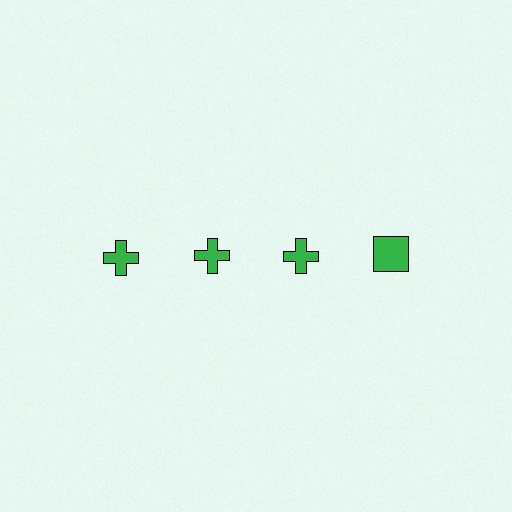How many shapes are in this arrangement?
There are 4 shapes arranged in a grid pattern.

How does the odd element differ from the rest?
It has a different shape: square instead of cross.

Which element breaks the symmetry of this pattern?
The green square in the top row, second from right column breaks the symmetry. All other shapes are green crosses.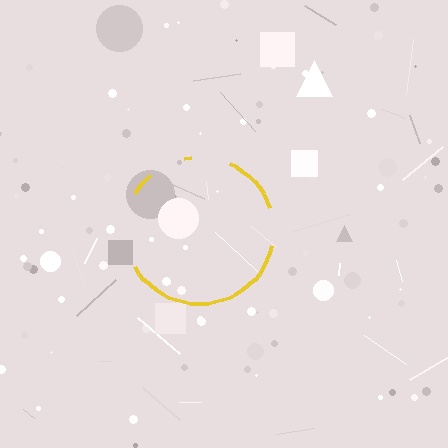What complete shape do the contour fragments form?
The contour fragments form a circle.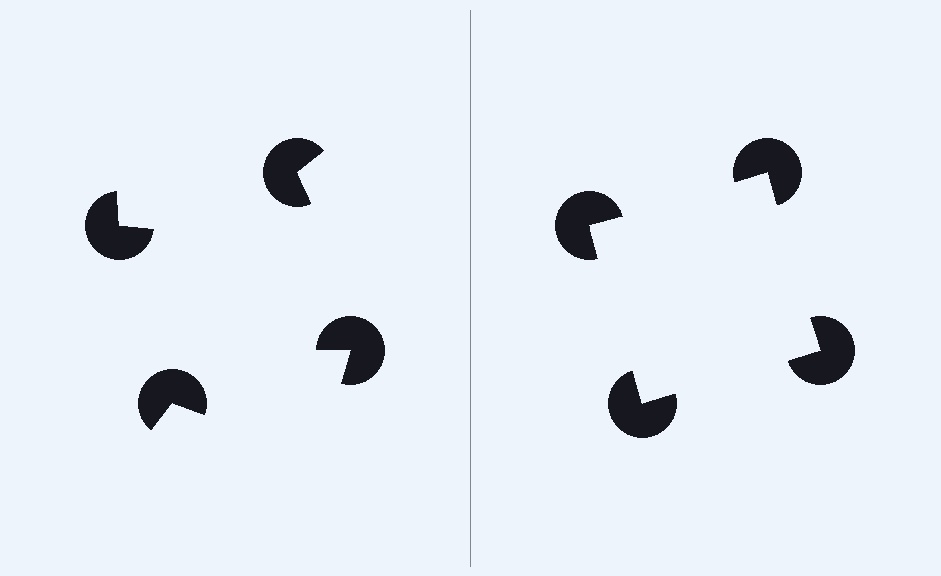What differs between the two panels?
The pac-man discs are positioned identically on both sides; only the wedge orientations differ. On the right they align to a square; on the left they are misaligned.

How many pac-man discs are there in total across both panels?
8 — 4 on each side.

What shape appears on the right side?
An illusory square.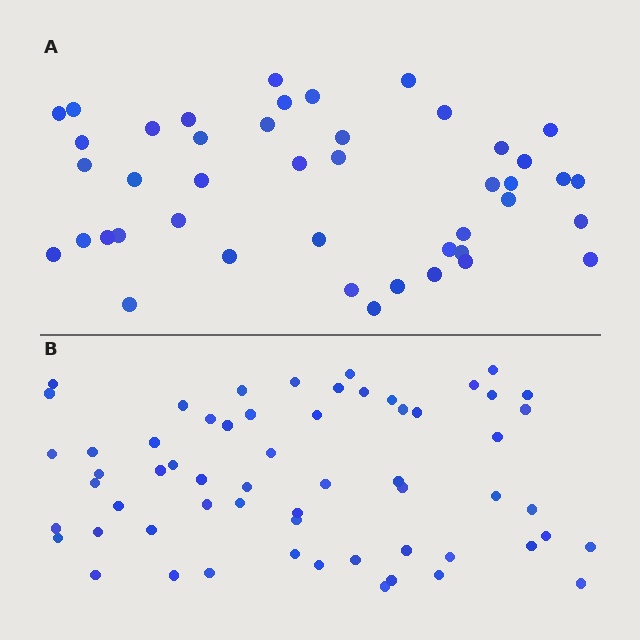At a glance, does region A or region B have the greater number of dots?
Region B (the bottom region) has more dots.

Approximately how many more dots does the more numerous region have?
Region B has approximately 15 more dots than region A.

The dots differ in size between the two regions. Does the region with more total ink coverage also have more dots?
No. Region A has more total ink coverage because its dots are larger, but region B actually contains more individual dots. Total area can be misleading — the number of items is what matters here.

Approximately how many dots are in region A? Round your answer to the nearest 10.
About 40 dots. (The exact count is 44, which rounds to 40.)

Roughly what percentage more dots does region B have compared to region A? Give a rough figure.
About 35% more.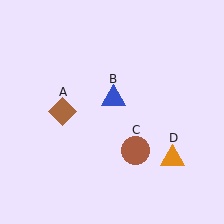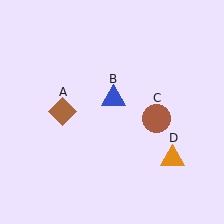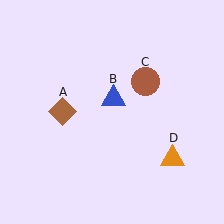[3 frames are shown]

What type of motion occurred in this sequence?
The brown circle (object C) rotated counterclockwise around the center of the scene.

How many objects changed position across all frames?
1 object changed position: brown circle (object C).